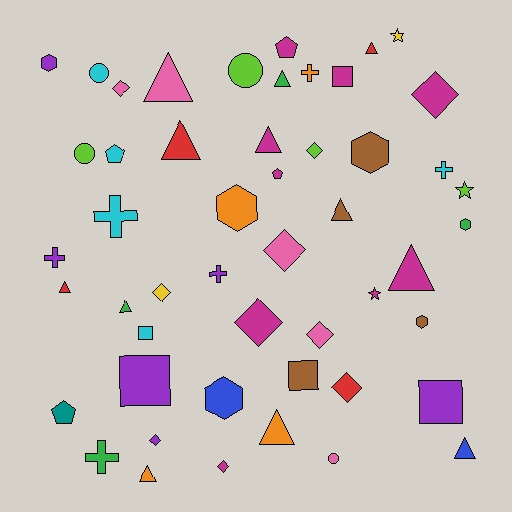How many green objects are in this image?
There are 4 green objects.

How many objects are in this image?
There are 50 objects.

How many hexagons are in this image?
There are 6 hexagons.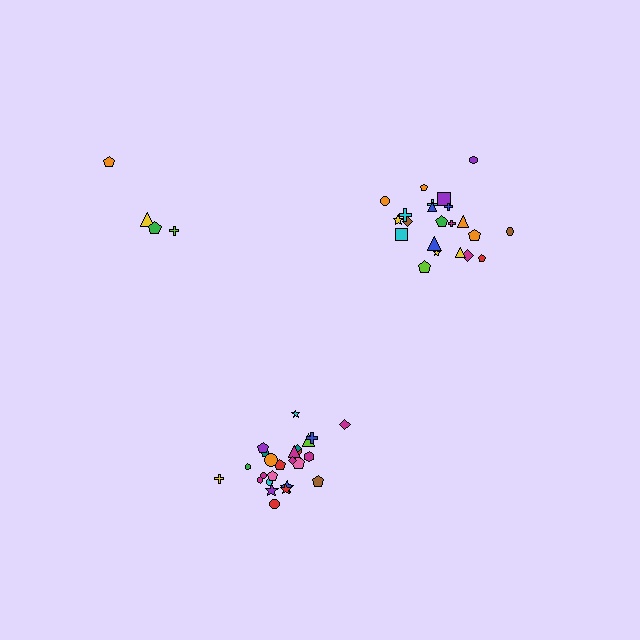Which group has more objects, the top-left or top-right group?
The top-right group.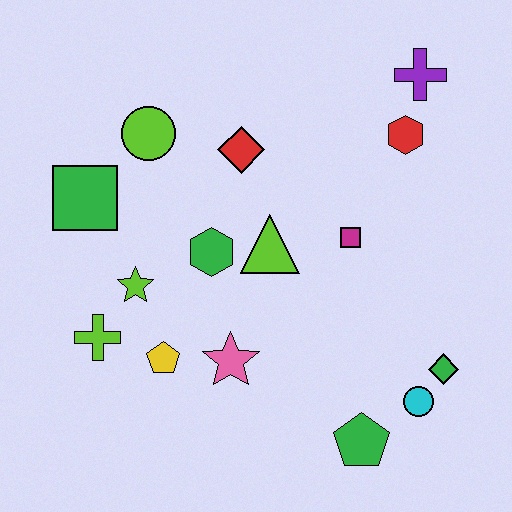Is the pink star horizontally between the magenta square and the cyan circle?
No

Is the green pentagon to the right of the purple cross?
No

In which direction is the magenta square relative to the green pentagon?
The magenta square is above the green pentagon.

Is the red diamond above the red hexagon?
No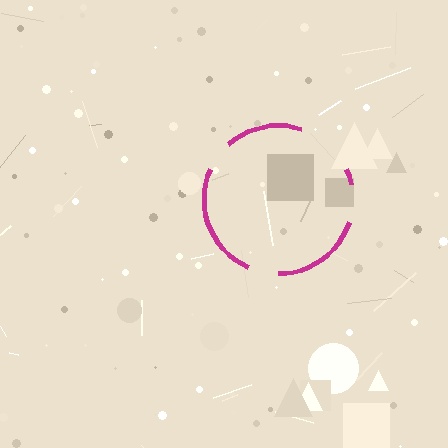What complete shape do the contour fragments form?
The contour fragments form a circle.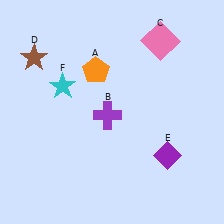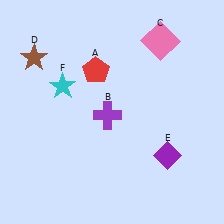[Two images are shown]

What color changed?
The pentagon (A) changed from orange in Image 1 to red in Image 2.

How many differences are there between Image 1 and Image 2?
There is 1 difference between the two images.